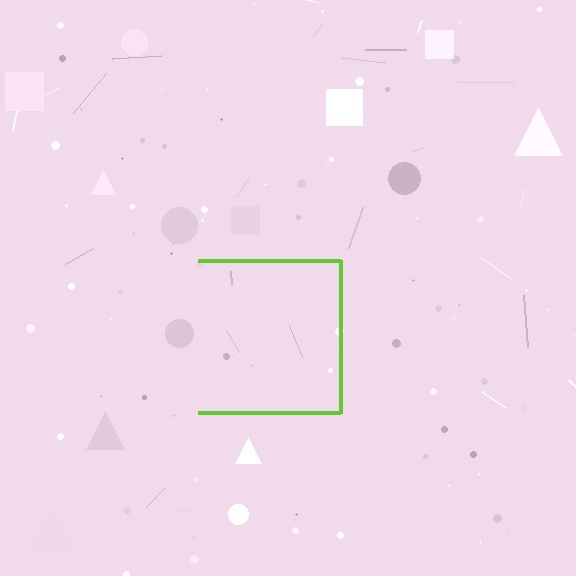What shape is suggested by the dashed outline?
The dashed outline suggests a square.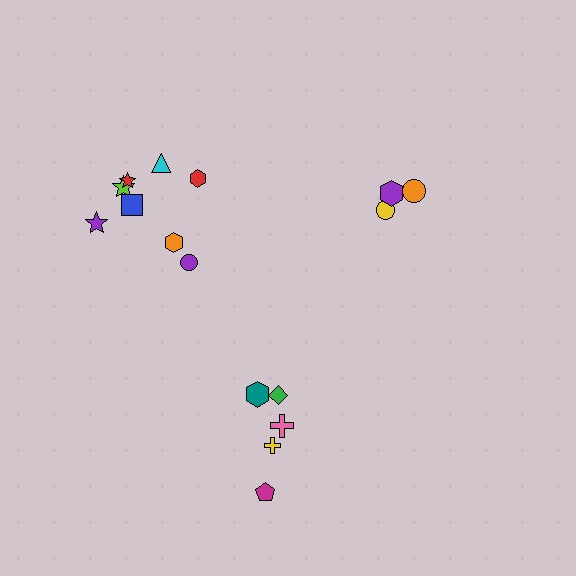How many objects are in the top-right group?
There are 3 objects.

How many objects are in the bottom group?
There are 5 objects.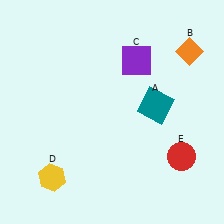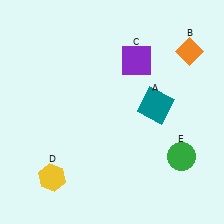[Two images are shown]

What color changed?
The circle (E) changed from red in Image 1 to green in Image 2.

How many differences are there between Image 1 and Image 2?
There is 1 difference between the two images.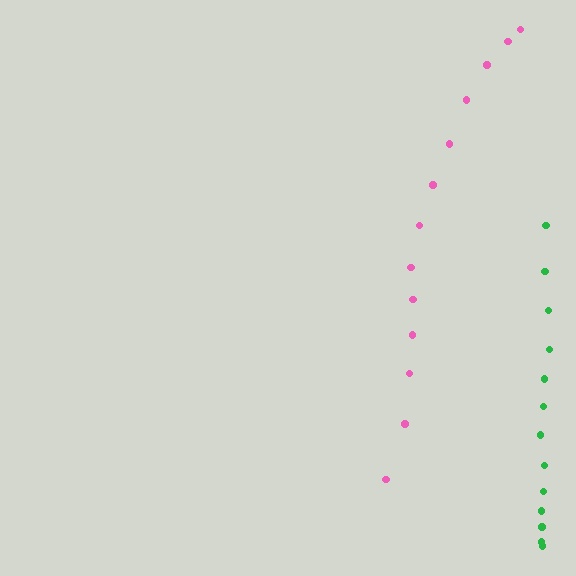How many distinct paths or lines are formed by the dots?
There are 2 distinct paths.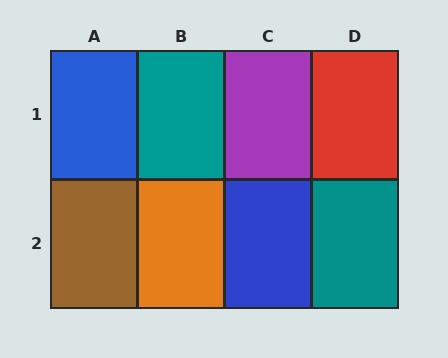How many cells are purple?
1 cell is purple.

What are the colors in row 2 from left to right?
Brown, orange, blue, teal.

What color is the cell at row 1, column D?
Red.